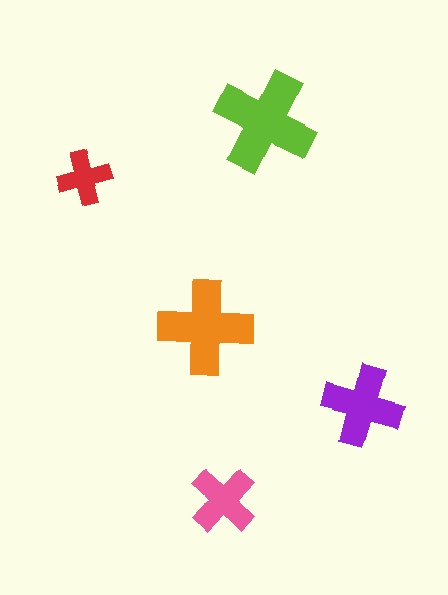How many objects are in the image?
There are 5 objects in the image.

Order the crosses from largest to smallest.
the lime one, the orange one, the purple one, the pink one, the red one.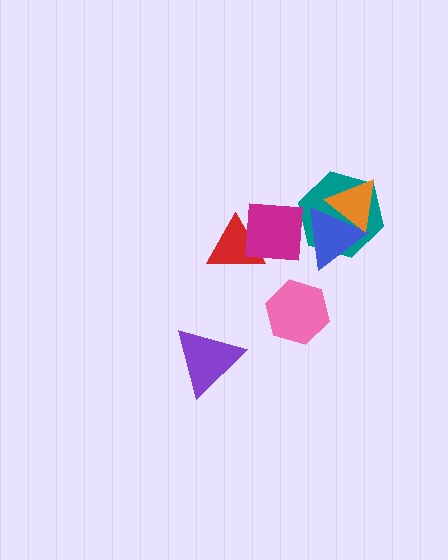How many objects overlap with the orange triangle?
2 objects overlap with the orange triangle.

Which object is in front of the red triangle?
The magenta square is in front of the red triangle.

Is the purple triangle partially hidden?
No, no other shape covers it.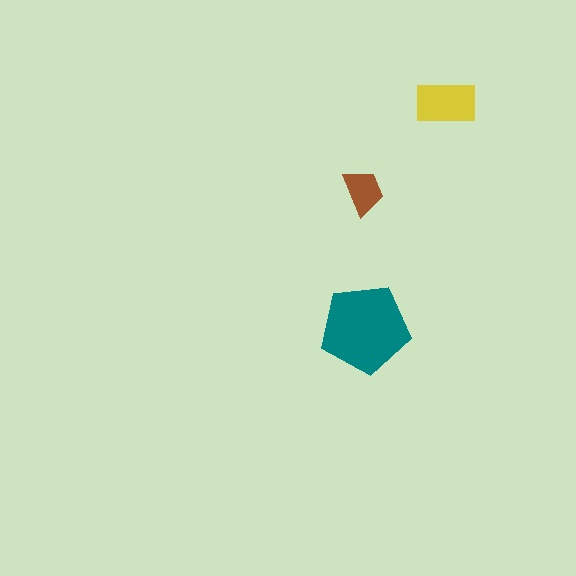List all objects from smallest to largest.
The brown trapezoid, the yellow rectangle, the teal pentagon.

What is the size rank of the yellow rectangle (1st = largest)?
2nd.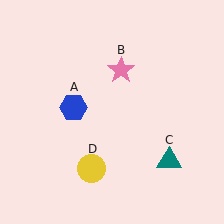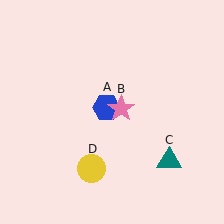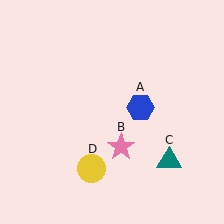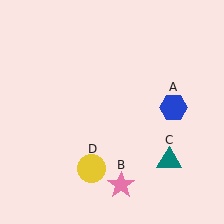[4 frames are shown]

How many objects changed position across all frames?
2 objects changed position: blue hexagon (object A), pink star (object B).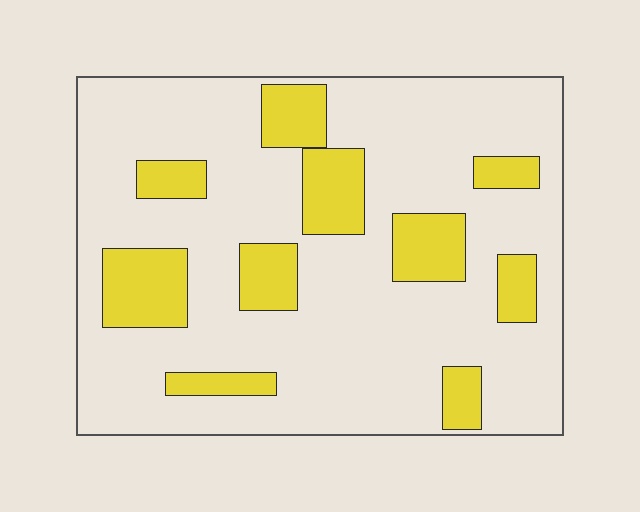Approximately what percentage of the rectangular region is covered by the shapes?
Approximately 20%.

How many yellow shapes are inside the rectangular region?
10.